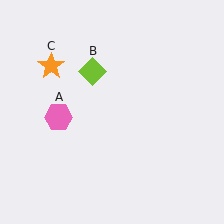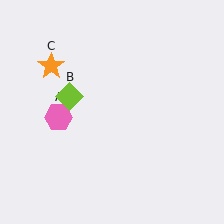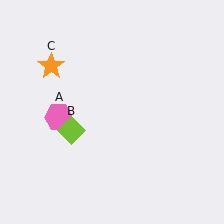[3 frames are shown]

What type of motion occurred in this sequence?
The lime diamond (object B) rotated counterclockwise around the center of the scene.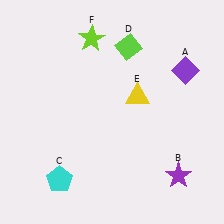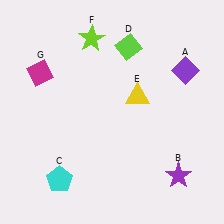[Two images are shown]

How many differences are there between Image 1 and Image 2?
There is 1 difference between the two images.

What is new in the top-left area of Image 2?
A magenta diamond (G) was added in the top-left area of Image 2.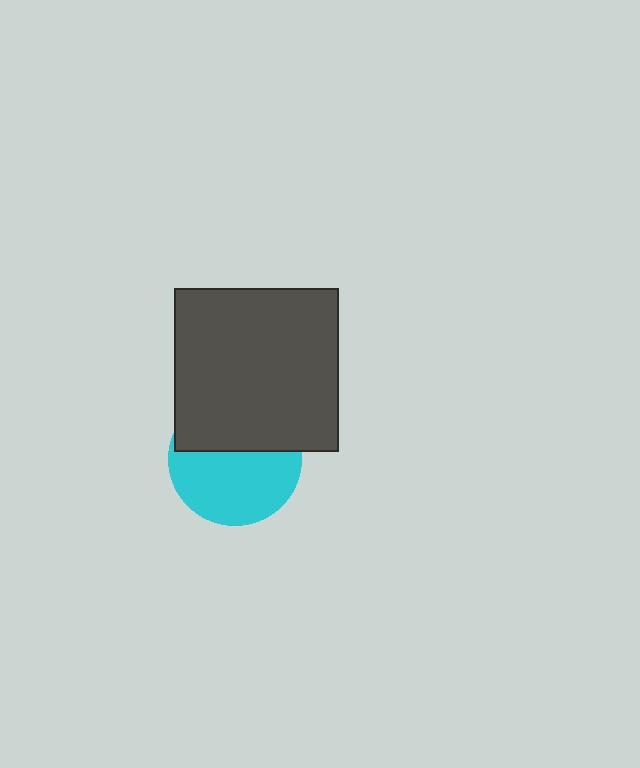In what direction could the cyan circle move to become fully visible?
The cyan circle could move down. That would shift it out from behind the dark gray square entirely.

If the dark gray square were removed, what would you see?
You would see the complete cyan circle.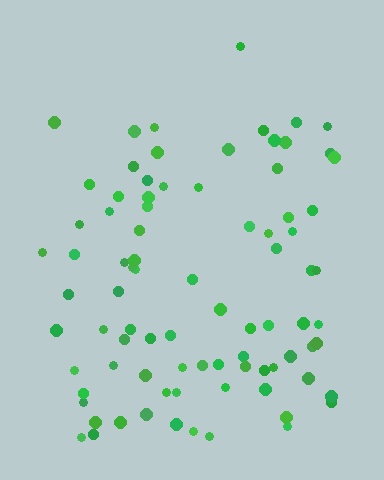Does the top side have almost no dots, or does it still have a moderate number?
Still a moderate number, just noticeably fewer than the bottom.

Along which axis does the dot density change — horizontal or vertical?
Vertical.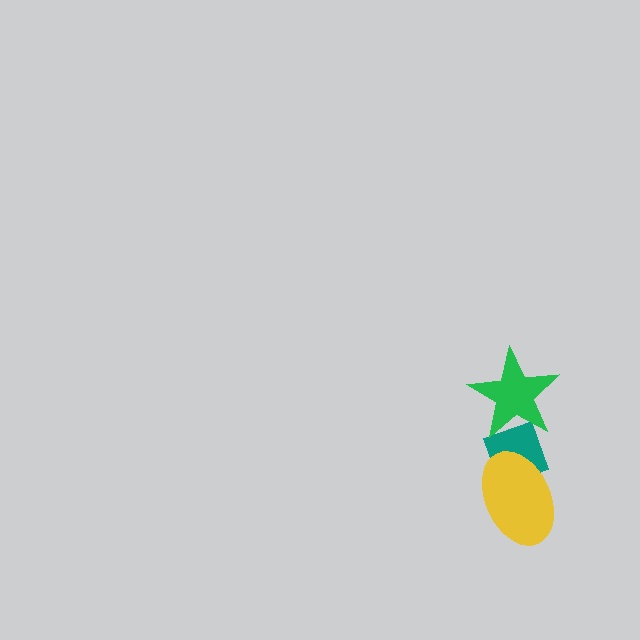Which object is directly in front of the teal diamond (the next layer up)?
The green star is directly in front of the teal diamond.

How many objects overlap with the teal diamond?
2 objects overlap with the teal diamond.